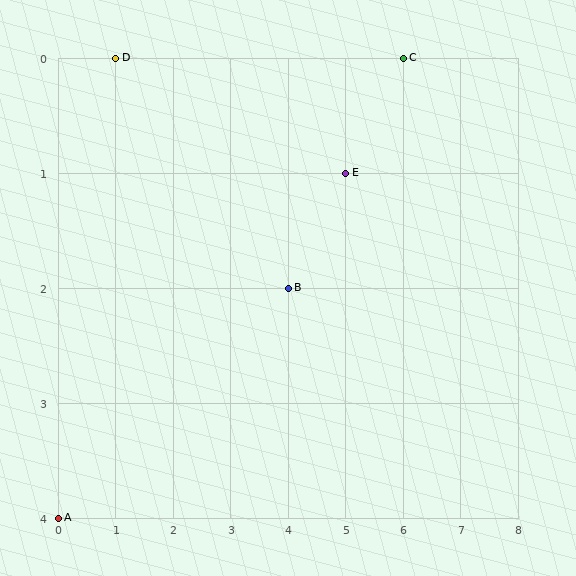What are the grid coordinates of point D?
Point D is at grid coordinates (1, 0).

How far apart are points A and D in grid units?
Points A and D are 1 column and 4 rows apart (about 4.1 grid units diagonally).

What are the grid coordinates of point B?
Point B is at grid coordinates (4, 2).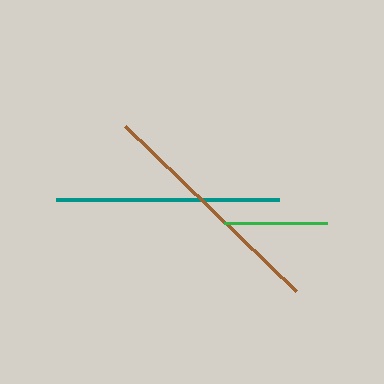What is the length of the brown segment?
The brown segment is approximately 237 pixels long.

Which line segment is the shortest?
The green line is the shortest at approximately 104 pixels.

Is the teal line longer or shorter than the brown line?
The brown line is longer than the teal line.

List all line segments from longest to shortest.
From longest to shortest: brown, teal, green.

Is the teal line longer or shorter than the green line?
The teal line is longer than the green line.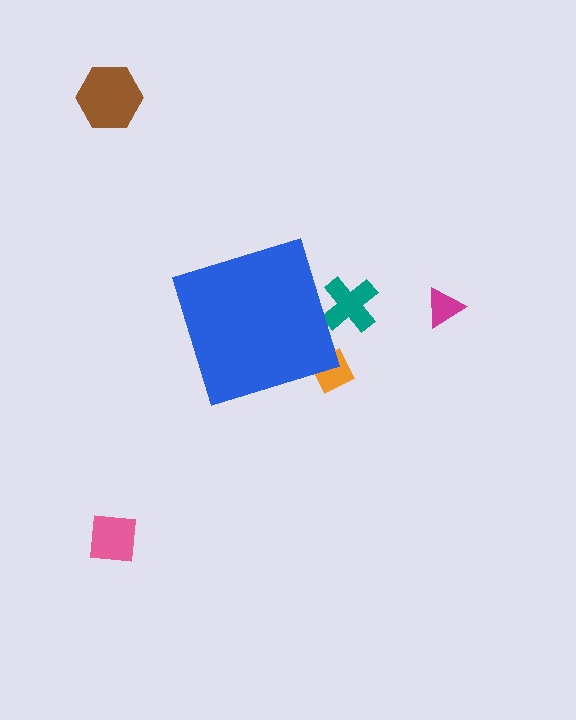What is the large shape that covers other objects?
A blue diamond.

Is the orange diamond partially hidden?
Yes, the orange diamond is partially hidden behind the blue diamond.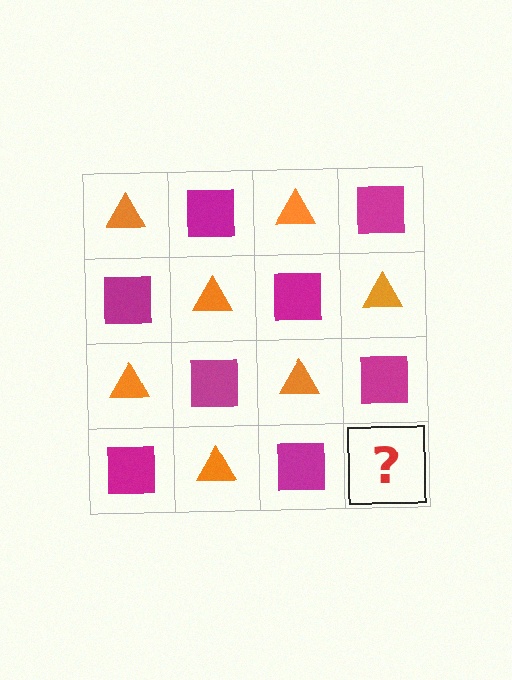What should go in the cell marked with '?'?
The missing cell should contain an orange triangle.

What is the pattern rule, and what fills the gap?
The rule is that it alternates orange triangle and magenta square in a checkerboard pattern. The gap should be filled with an orange triangle.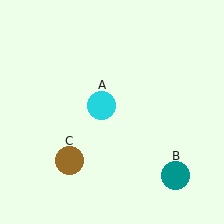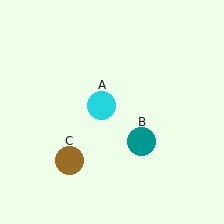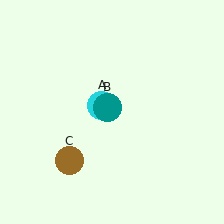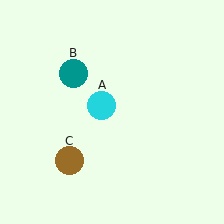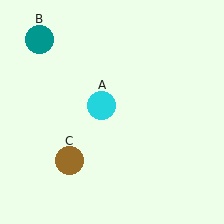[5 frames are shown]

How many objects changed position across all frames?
1 object changed position: teal circle (object B).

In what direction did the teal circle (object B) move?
The teal circle (object B) moved up and to the left.